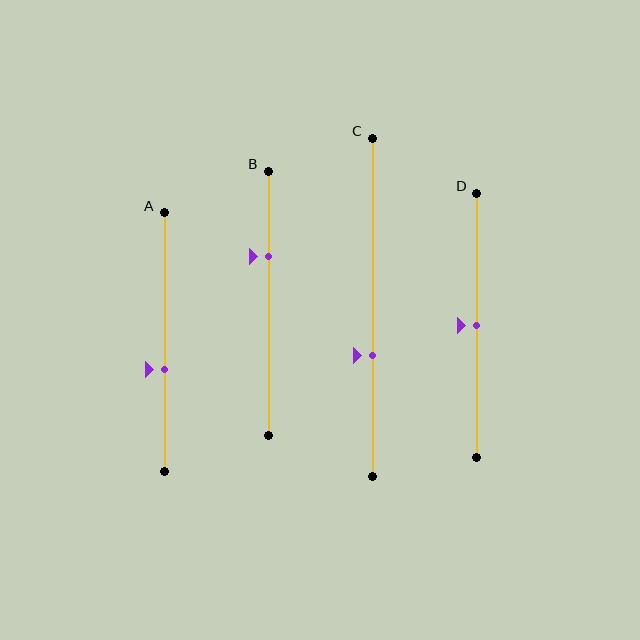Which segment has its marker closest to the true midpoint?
Segment D has its marker closest to the true midpoint.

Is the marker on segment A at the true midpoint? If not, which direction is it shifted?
No, the marker on segment A is shifted downward by about 11% of the segment length.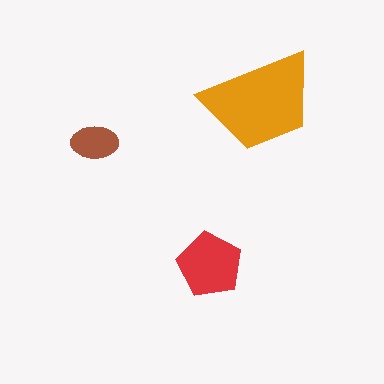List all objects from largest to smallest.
The orange trapezoid, the red pentagon, the brown ellipse.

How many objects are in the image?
There are 3 objects in the image.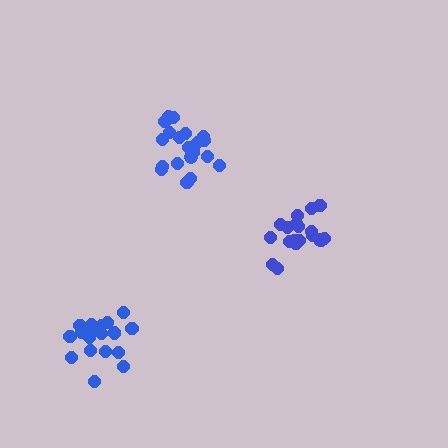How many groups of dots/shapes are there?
There are 3 groups.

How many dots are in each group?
Group 1: 19 dots, Group 2: 21 dots, Group 3: 19 dots (59 total).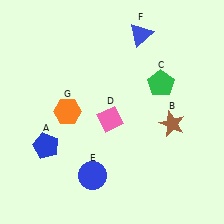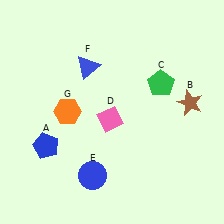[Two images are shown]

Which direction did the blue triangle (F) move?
The blue triangle (F) moved left.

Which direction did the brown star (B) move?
The brown star (B) moved up.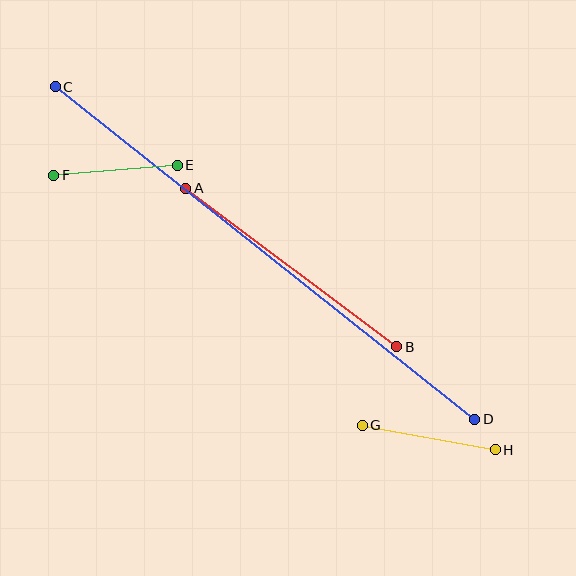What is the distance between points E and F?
The distance is approximately 124 pixels.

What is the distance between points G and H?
The distance is approximately 135 pixels.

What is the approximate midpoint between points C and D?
The midpoint is at approximately (265, 253) pixels.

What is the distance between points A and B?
The distance is approximately 264 pixels.